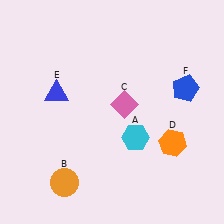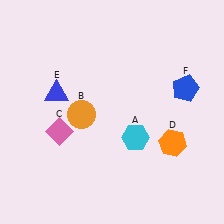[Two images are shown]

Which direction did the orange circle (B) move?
The orange circle (B) moved up.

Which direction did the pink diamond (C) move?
The pink diamond (C) moved left.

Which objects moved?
The objects that moved are: the orange circle (B), the pink diamond (C).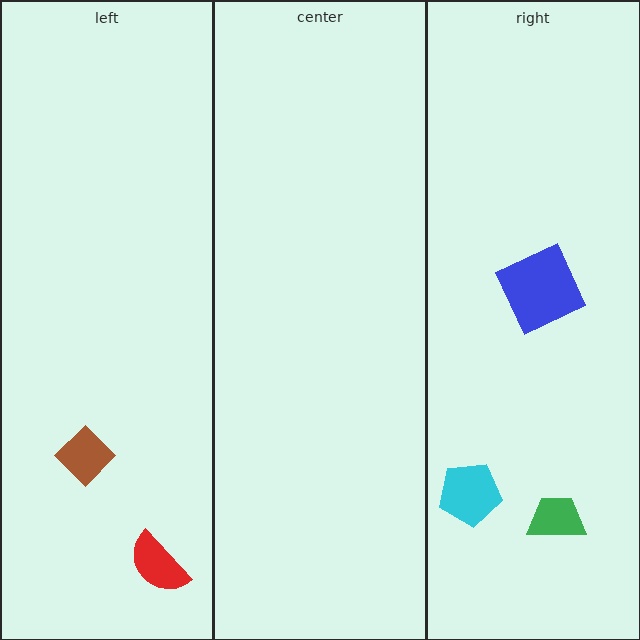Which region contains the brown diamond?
The left region.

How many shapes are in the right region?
3.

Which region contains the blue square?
The right region.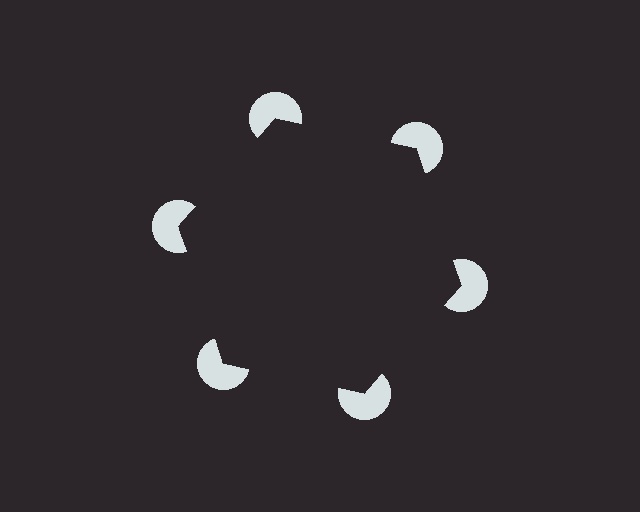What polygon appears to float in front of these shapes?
An illusory hexagon — its edges are inferred from the aligned wedge cuts in the pac-man discs, not physically drawn.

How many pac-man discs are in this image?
There are 6 — one at each vertex of the illusory hexagon.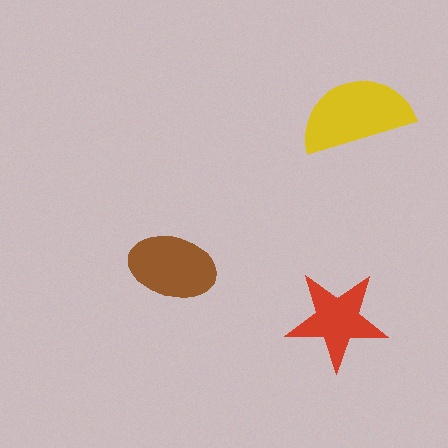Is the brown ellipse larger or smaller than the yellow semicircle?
Smaller.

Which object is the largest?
The yellow semicircle.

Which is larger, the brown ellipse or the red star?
The brown ellipse.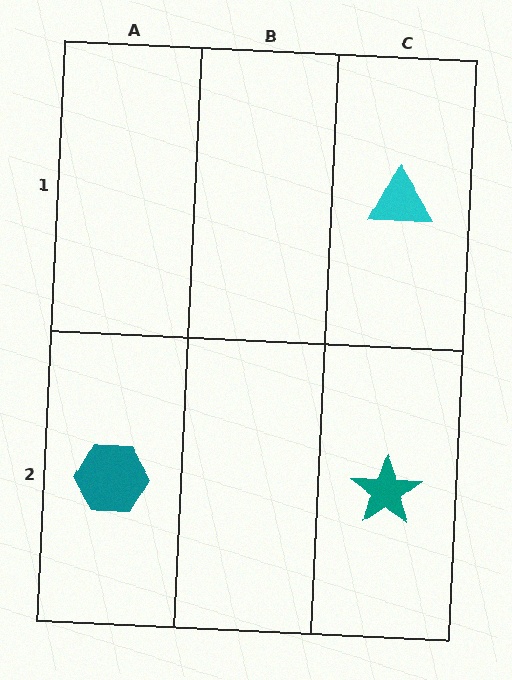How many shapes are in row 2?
2 shapes.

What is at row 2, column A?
A teal hexagon.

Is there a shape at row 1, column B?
No, that cell is empty.